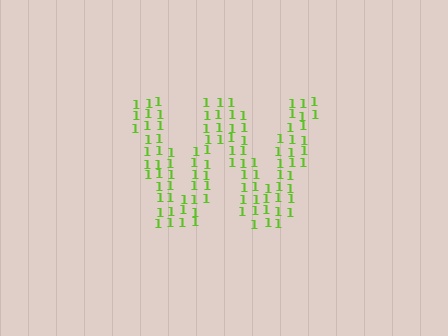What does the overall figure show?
The overall figure shows the letter W.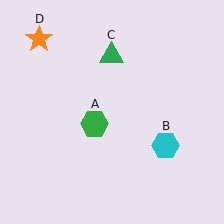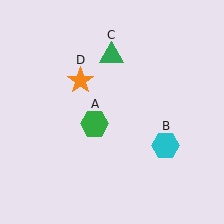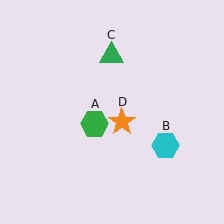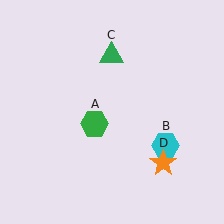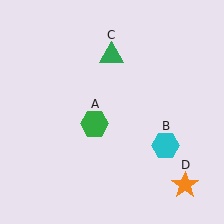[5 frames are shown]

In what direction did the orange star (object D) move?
The orange star (object D) moved down and to the right.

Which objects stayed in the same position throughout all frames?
Green hexagon (object A) and cyan hexagon (object B) and green triangle (object C) remained stationary.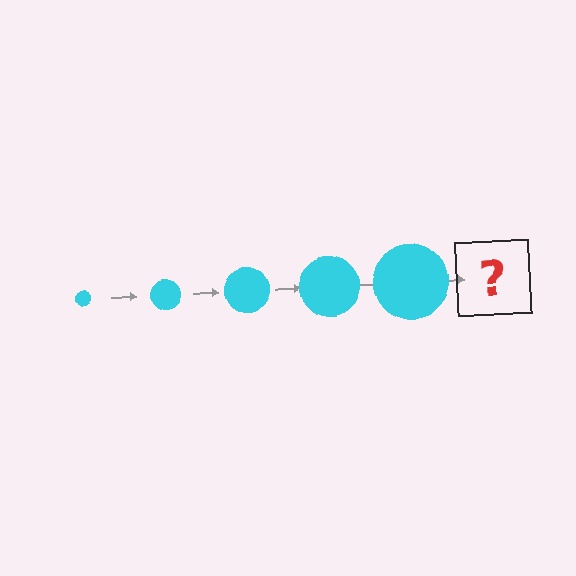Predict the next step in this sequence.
The next step is a cyan circle, larger than the previous one.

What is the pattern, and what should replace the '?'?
The pattern is that the circle gets progressively larger each step. The '?' should be a cyan circle, larger than the previous one.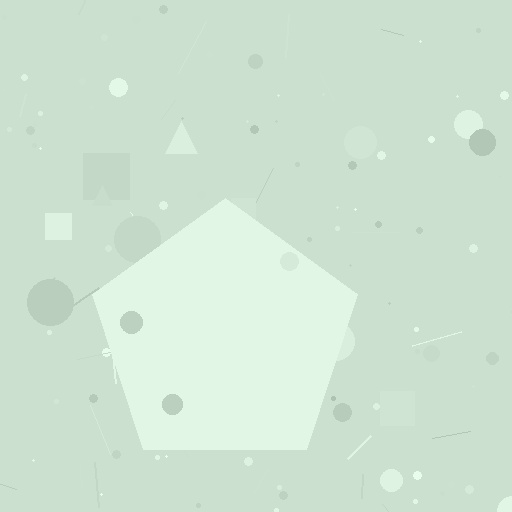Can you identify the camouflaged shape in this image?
The camouflaged shape is a pentagon.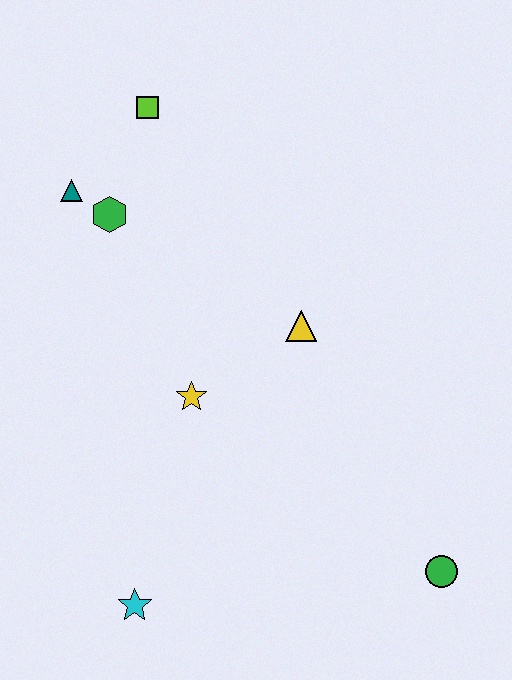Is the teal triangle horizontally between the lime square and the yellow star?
No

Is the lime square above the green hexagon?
Yes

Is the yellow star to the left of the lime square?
No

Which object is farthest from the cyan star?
The lime square is farthest from the cyan star.